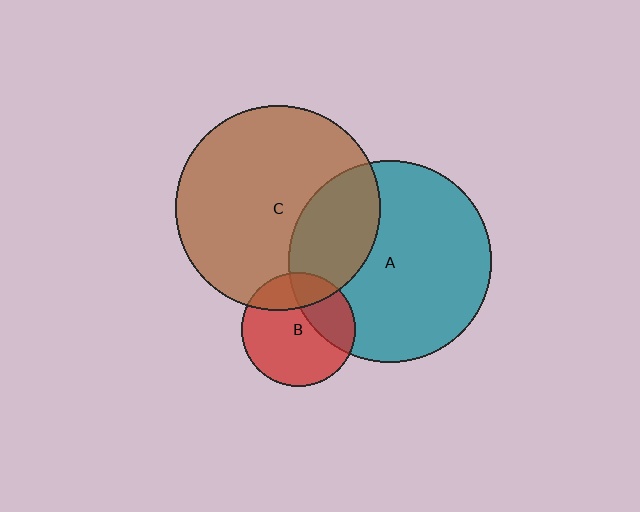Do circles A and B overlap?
Yes.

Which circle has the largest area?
Circle C (brown).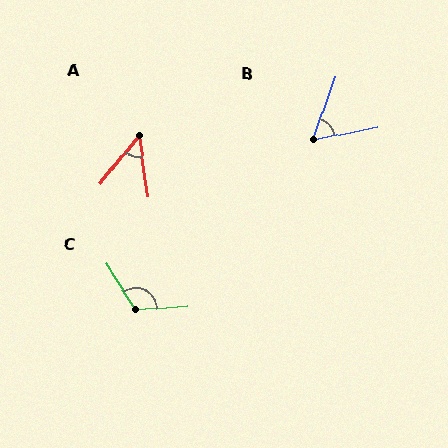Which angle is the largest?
C, at approximately 119 degrees.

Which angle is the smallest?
A, at approximately 47 degrees.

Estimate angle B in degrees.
Approximately 59 degrees.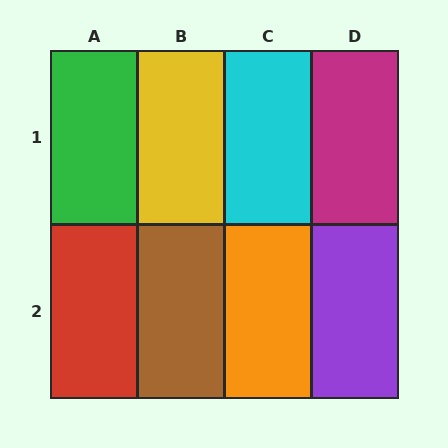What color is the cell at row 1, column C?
Cyan.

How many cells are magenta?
1 cell is magenta.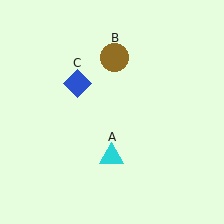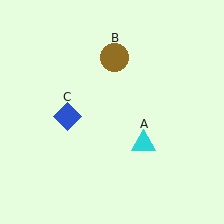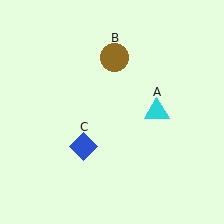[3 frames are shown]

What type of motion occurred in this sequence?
The cyan triangle (object A), blue diamond (object C) rotated counterclockwise around the center of the scene.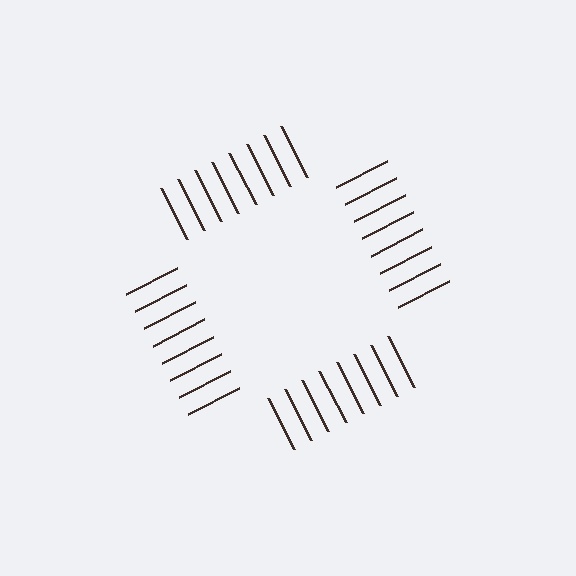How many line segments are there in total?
32 — 8 along each of the 4 edges.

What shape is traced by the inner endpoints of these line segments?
An illusory square — the line segments terminate on its edges but no continuous stroke is drawn.